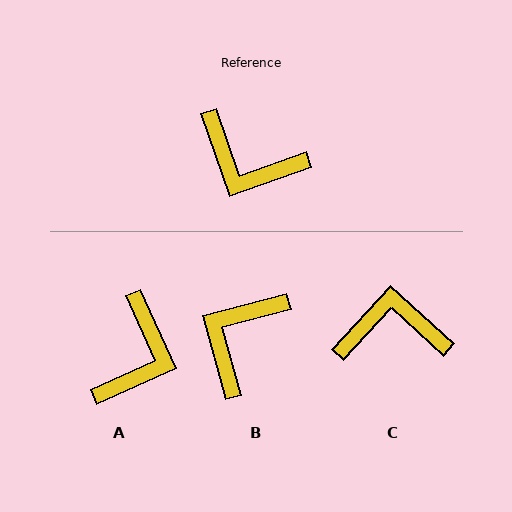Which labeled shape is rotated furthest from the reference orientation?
C, about 152 degrees away.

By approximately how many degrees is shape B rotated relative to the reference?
Approximately 94 degrees clockwise.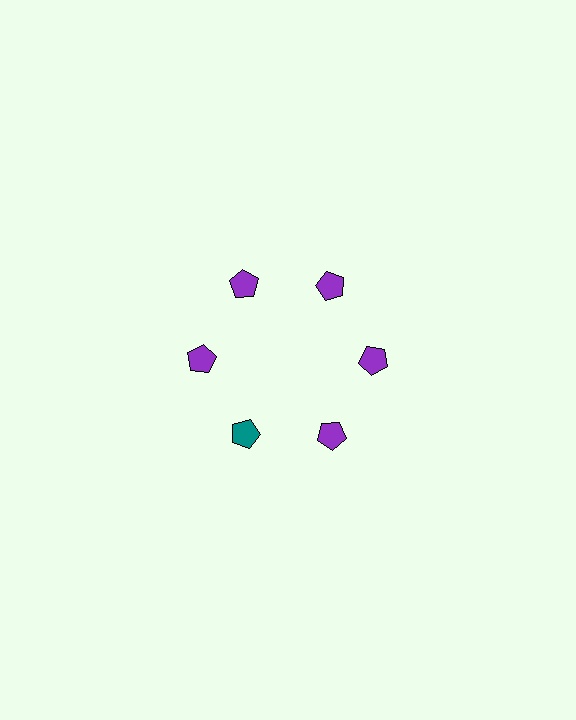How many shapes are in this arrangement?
There are 6 shapes arranged in a ring pattern.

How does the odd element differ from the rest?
It has a different color: teal instead of purple.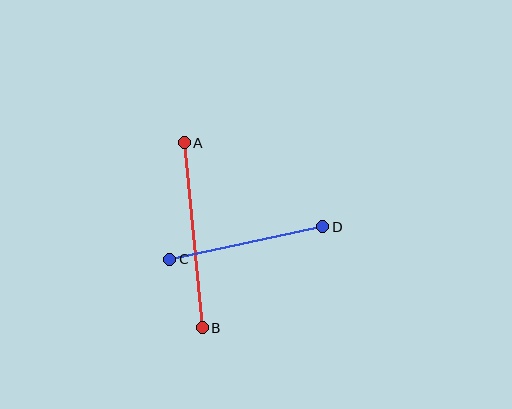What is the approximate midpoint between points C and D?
The midpoint is at approximately (246, 243) pixels.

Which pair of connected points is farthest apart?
Points A and B are farthest apart.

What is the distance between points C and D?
The distance is approximately 157 pixels.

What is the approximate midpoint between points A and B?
The midpoint is at approximately (193, 235) pixels.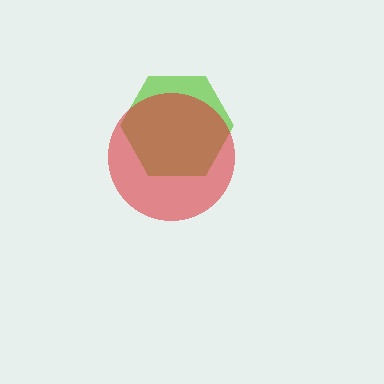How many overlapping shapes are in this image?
There are 2 overlapping shapes in the image.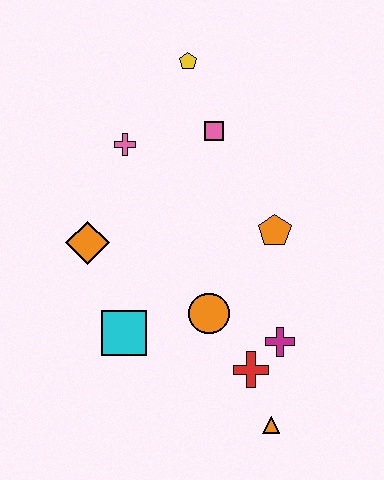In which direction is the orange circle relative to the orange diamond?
The orange circle is to the right of the orange diamond.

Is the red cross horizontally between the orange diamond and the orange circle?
No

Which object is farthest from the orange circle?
The yellow pentagon is farthest from the orange circle.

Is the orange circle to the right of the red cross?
No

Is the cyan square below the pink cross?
Yes